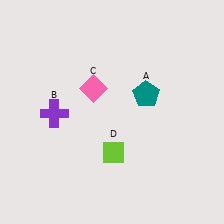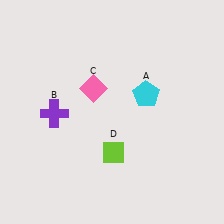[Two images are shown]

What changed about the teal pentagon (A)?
In Image 1, A is teal. In Image 2, it changed to cyan.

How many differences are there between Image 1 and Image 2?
There is 1 difference between the two images.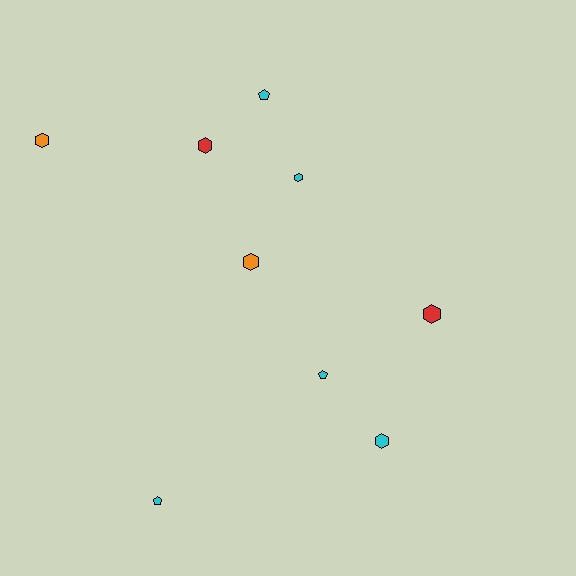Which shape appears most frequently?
Hexagon, with 6 objects.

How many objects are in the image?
There are 9 objects.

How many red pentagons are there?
There are no red pentagons.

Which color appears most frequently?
Cyan, with 5 objects.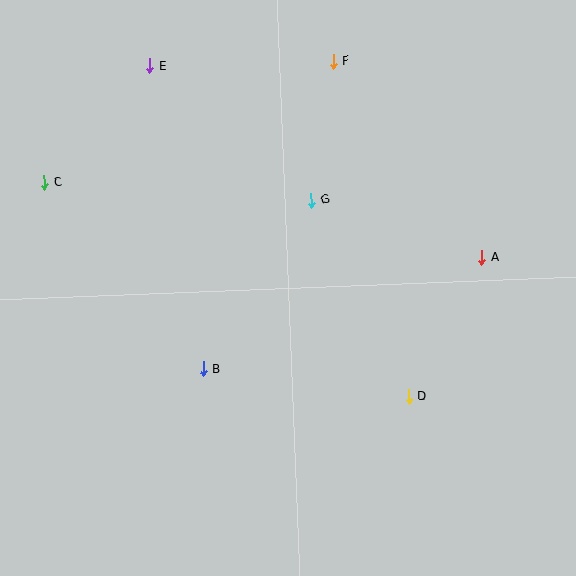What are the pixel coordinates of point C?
Point C is at (45, 182).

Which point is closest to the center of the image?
Point G at (312, 200) is closest to the center.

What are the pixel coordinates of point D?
Point D is at (409, 397).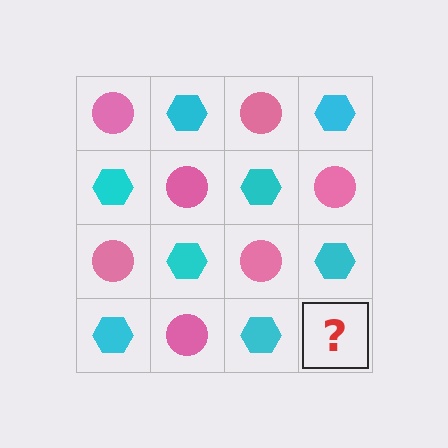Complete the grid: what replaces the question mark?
The question mark should be replaced with a pink circle.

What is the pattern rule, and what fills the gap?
The rule is that it alternates pink circle and cyan hexagon in a checkerboard pattern. The gap should be filled with a pink circle.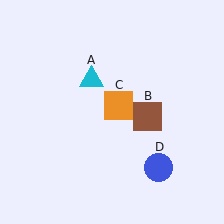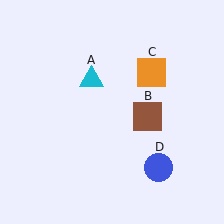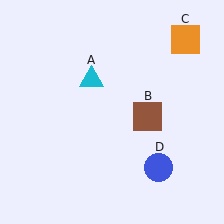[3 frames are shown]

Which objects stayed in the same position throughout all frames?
Cyan triangle (object A) and brown square (object B) and blue circle (object D) remained stationary.